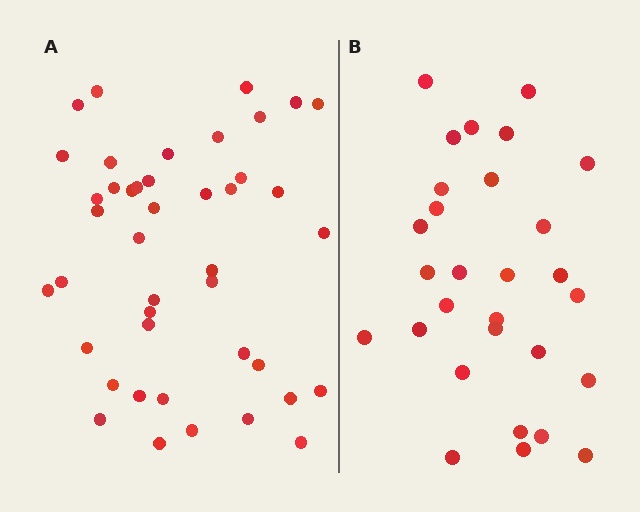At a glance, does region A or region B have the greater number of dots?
Region A (the left region) has more dots.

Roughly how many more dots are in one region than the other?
Region A has approximately 15 more dots than region B.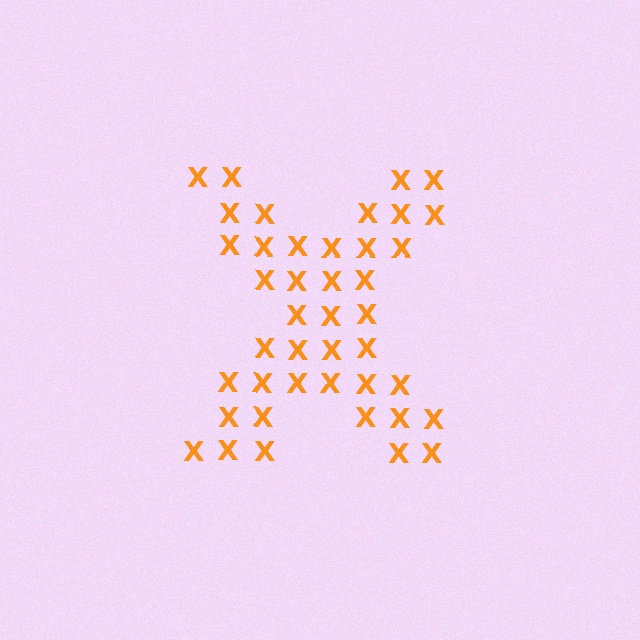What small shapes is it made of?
It is made of small letter X's.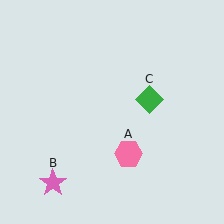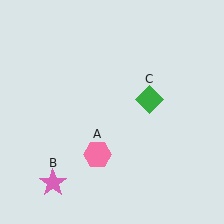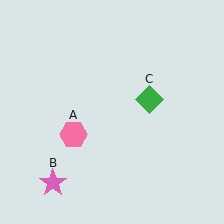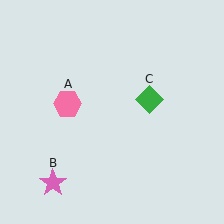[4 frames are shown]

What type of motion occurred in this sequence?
The pink hexagon (object A) rotated clockwise around the center of the scene.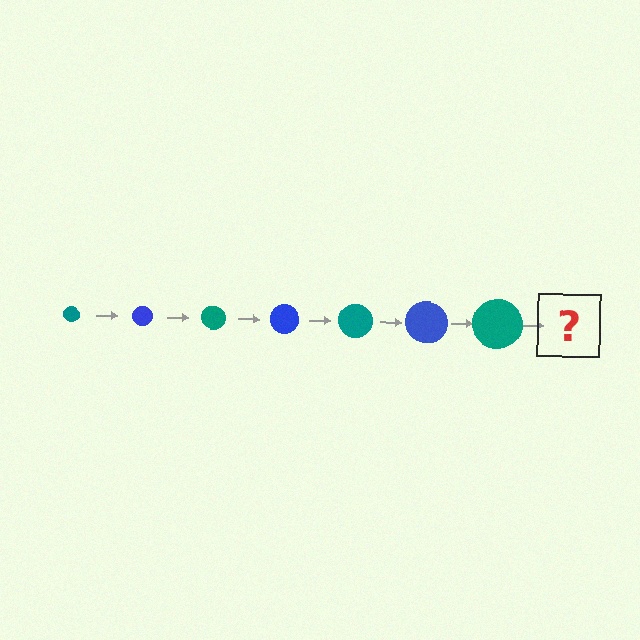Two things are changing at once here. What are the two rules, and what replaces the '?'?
The two rules are that the circle grows larger each step and the color cycles through teal and blue. The '?' should be a blue circle, larger than the previous one.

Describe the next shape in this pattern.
It should be a blue circle, larger than the previous one.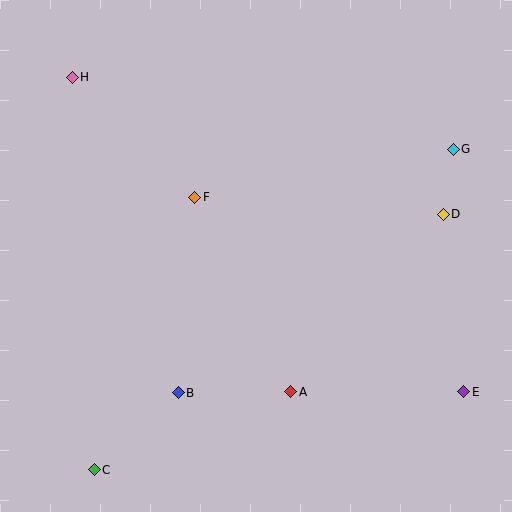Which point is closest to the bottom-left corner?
Point C is closest to the bottom-left corner.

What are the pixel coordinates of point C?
Point C is at (94, 470).